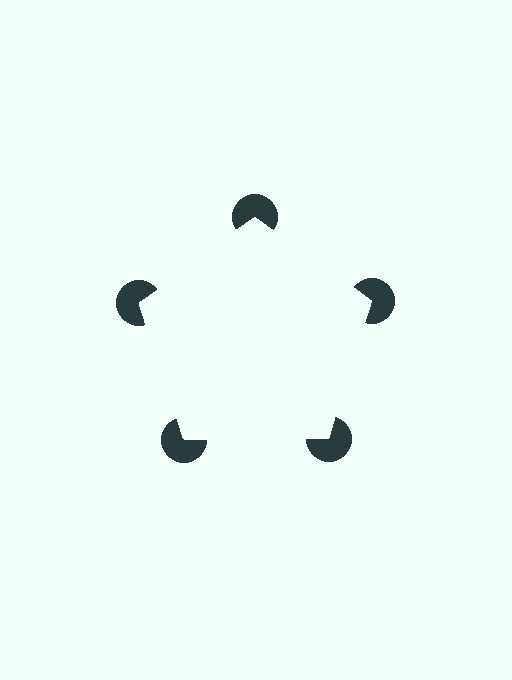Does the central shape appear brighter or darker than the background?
It typically appears slightly brighter than the background, even though no actual brightness change is drawn.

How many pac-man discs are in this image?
There are 5 — one at each vertex of the illusory pentagon.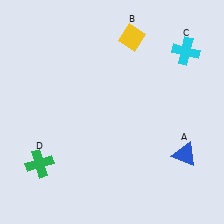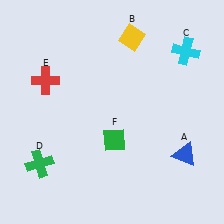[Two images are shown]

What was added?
A red cross (E), a green diamond (F) were added in Image 2.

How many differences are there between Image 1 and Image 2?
There are 2 differences between the two images.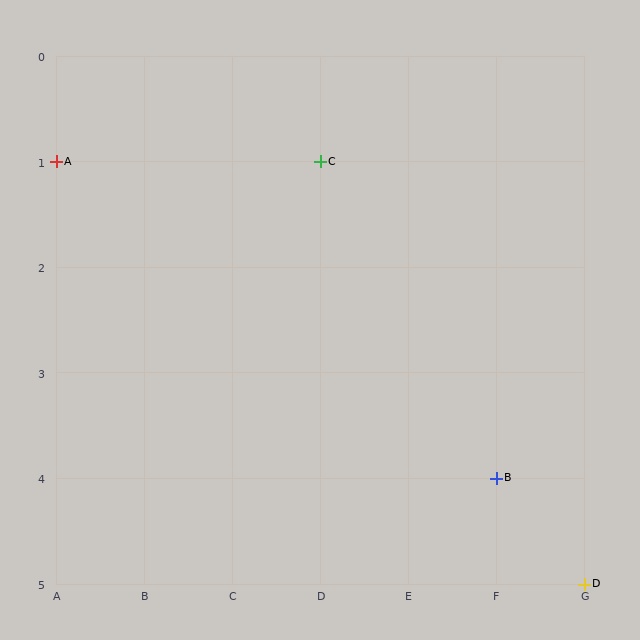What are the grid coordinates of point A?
Point A is at grid coordinates (A, 1).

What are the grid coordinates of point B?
Point B is at grid coordinates (F, 4).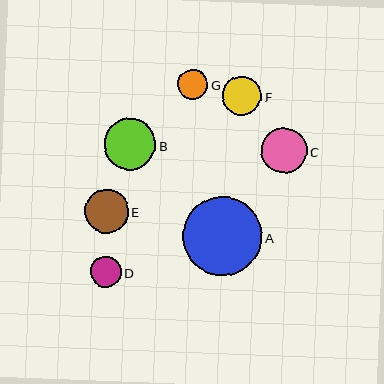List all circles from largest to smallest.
From largest to smallest: A, B, C, E, F, D, G.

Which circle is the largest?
Circle A is the largest with a size of approximately 79 pixels.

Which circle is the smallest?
Circle G is the smallest with a size of approximately 30 pixels.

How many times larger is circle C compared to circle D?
Circle C is approximately 1.5 times the size of circle D.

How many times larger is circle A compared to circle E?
Circle A is approximately 1.8 times the size of circle E.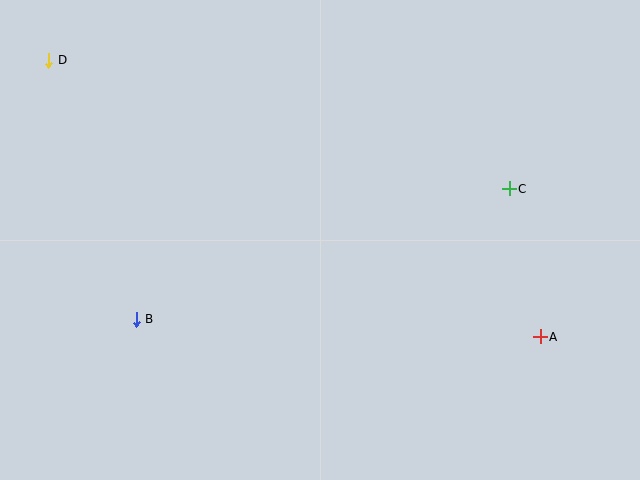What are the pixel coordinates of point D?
Point D is at (49, 60).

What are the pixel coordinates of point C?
Point C is at (509, 189).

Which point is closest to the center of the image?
Point C at (509, 189) is closest to the center.